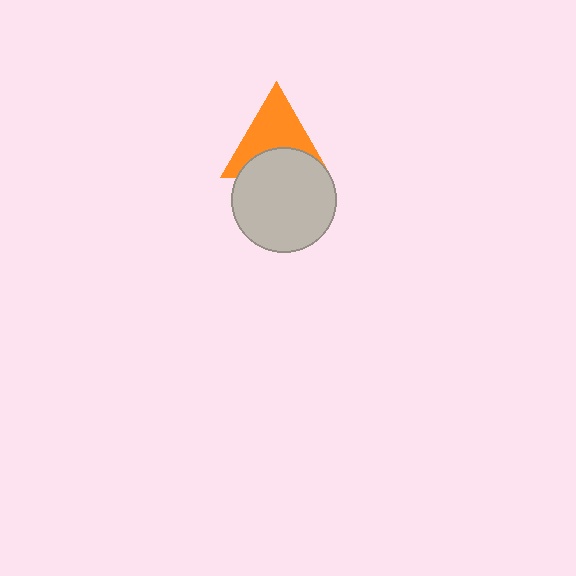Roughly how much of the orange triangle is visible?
About half of it is visible (roughly 62%).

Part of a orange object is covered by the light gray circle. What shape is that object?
It is a triangle.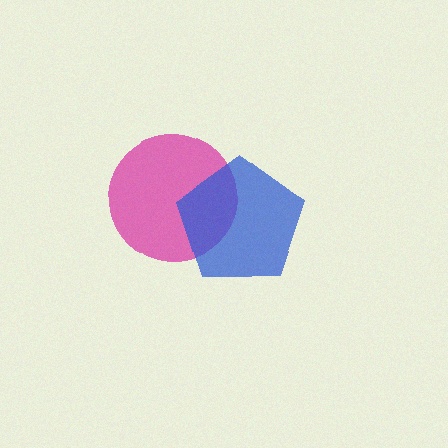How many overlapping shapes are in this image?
There are 2 overlapping shapes in the image.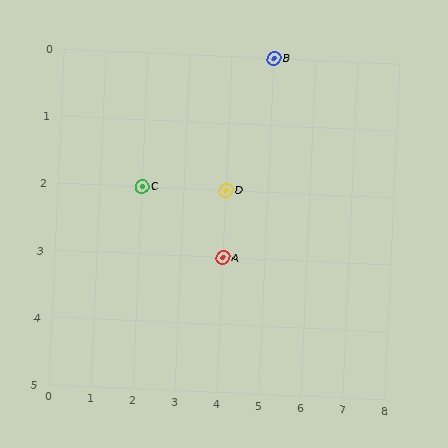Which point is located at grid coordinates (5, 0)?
Point B is at (5, 0).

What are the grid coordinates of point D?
Point D is at grid coordinates (4, 2).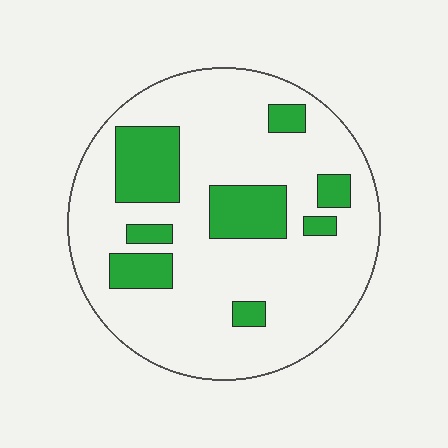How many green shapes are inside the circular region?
8.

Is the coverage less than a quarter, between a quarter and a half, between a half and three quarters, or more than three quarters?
Less than a quarter.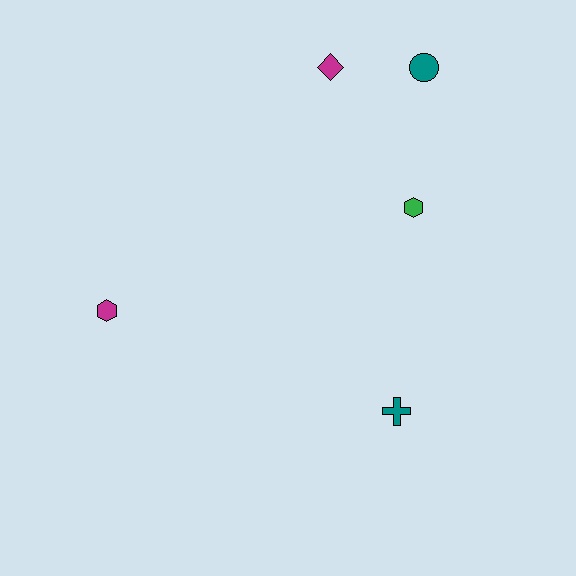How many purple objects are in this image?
There are no purple objects.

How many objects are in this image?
There are 5 objects.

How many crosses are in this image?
There is 1 cross.